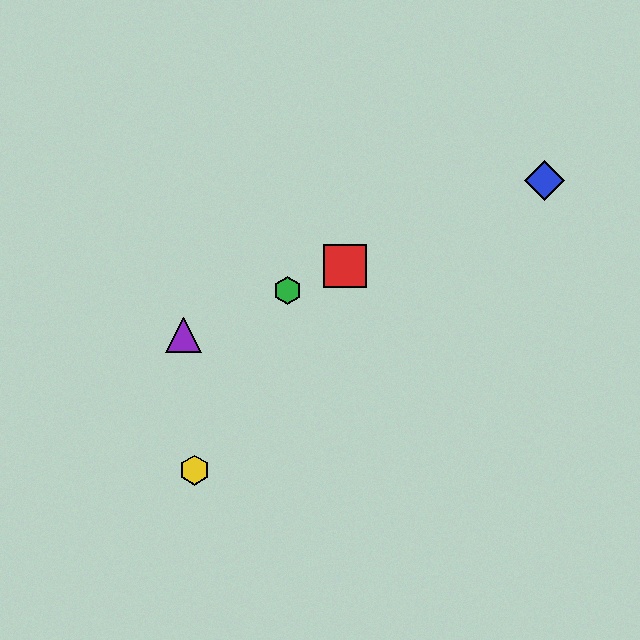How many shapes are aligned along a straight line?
4 shapes (the red square, the blue diamond, the green hexagon, the purple triangle) are aligned along a straight line.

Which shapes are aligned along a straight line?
The red square, the blue diamond, the green hexagon, the purple triangle are aligned along a straight line.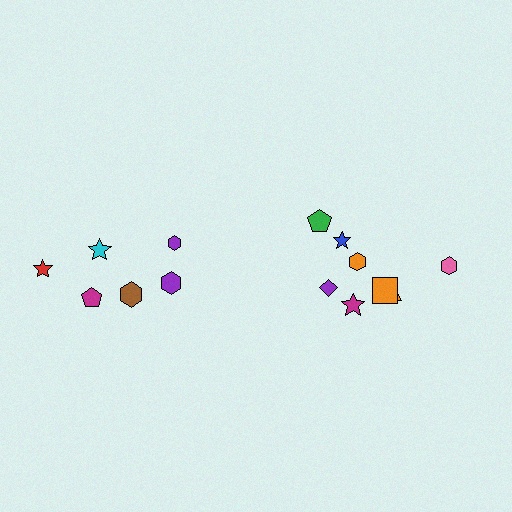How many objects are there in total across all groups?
There are 14 objects.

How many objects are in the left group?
There are 6 objects.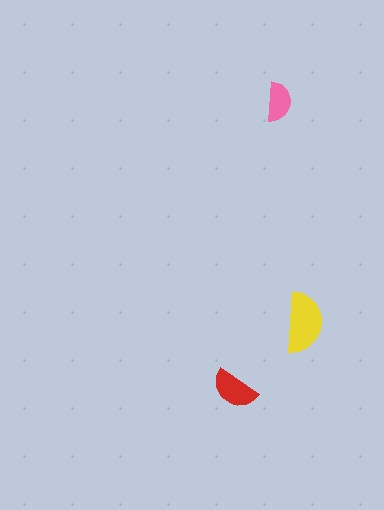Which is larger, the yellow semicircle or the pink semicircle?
The yellow one.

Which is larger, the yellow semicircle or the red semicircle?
The yellow one.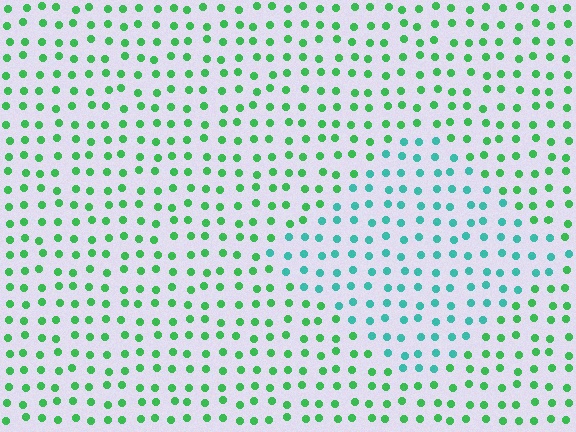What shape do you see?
I see a diamond.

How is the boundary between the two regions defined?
The boundary is defined purely by a slight shift in hue (about 41 degrees). Spacing, size, and orientation are identical on both sides.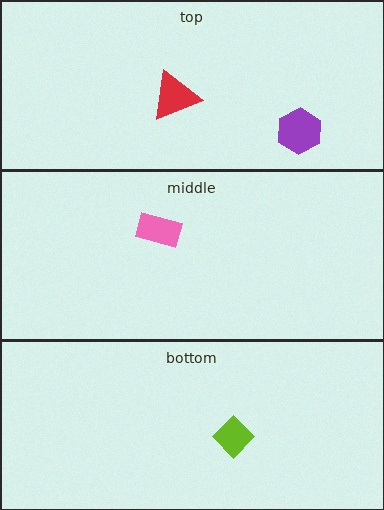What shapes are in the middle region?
The pink rectangle.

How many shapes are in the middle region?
1.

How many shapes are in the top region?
2.